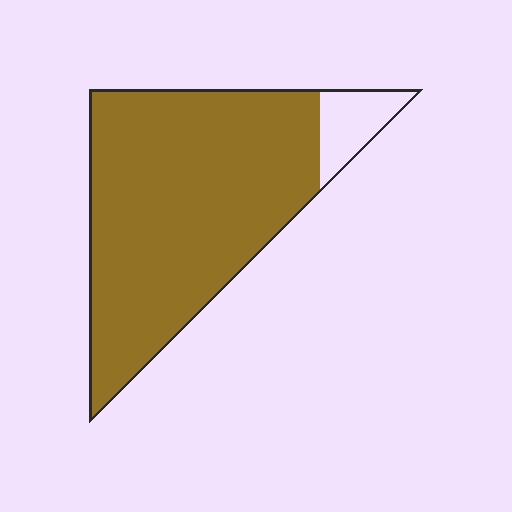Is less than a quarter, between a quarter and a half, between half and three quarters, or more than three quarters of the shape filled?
More than three quarters.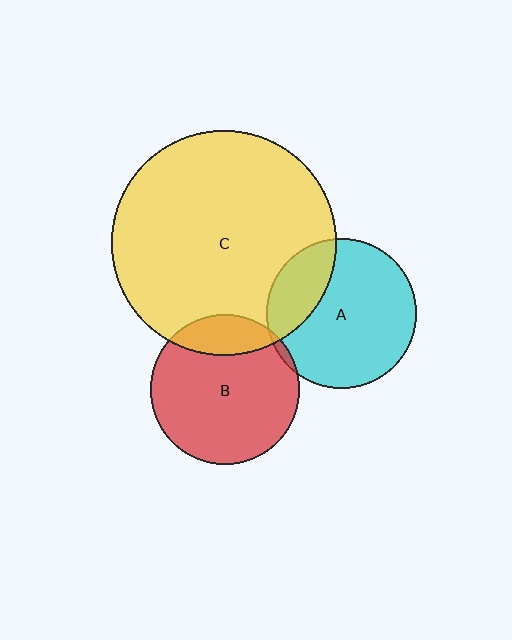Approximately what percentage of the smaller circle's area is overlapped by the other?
Approximately 20%.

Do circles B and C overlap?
Yes.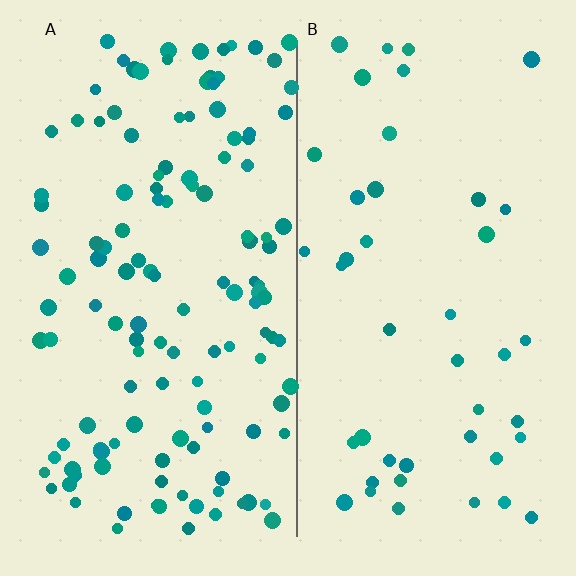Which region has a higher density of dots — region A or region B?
A (the left).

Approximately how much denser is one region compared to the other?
Approximately 3.0× — region A over region B.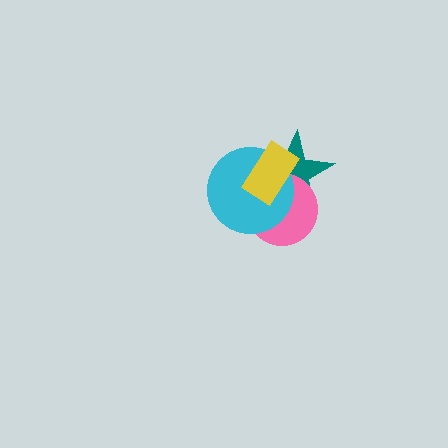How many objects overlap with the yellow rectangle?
3 objects overlap with the yellow rectangle.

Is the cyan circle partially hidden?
Yes, it is partially covered by another shape.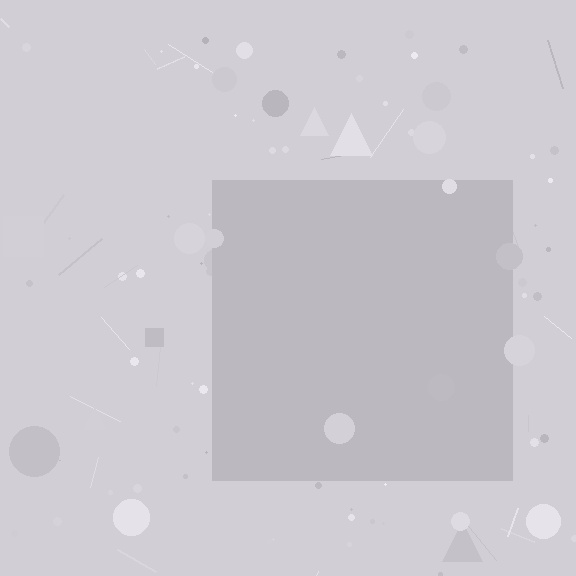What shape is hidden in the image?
A square is hidden in the image.